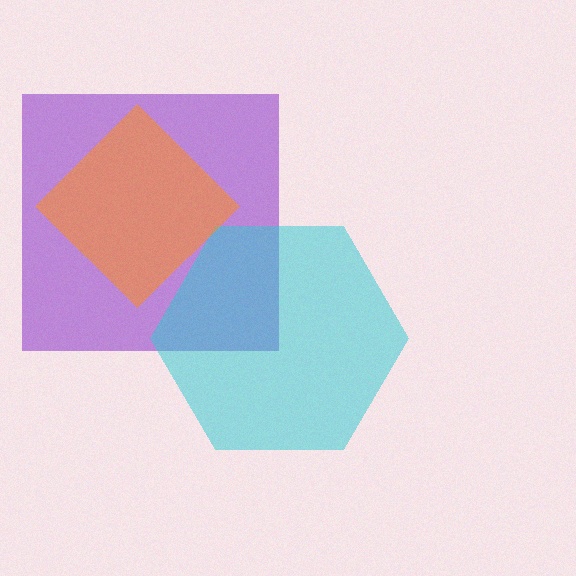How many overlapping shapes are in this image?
There are 3 overlapping shapes in the image.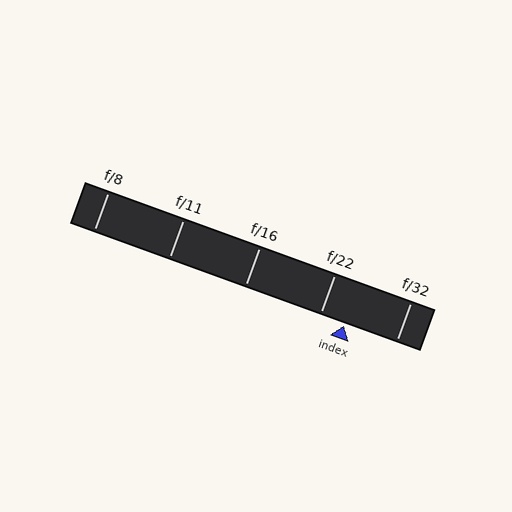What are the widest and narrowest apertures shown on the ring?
The widest aperture shown is f/8 and the narrowest is f/32.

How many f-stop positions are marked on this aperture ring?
There are 5 f-stop positions marked.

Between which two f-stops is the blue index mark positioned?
The index mark is between f/22 and f/32.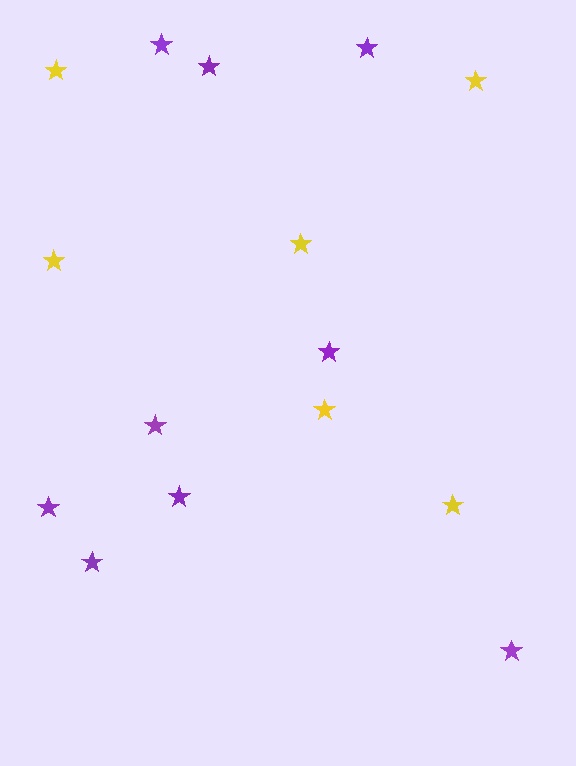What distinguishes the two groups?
There are 2 groups: one group of yellow stars (6) and one group of purple stars (9).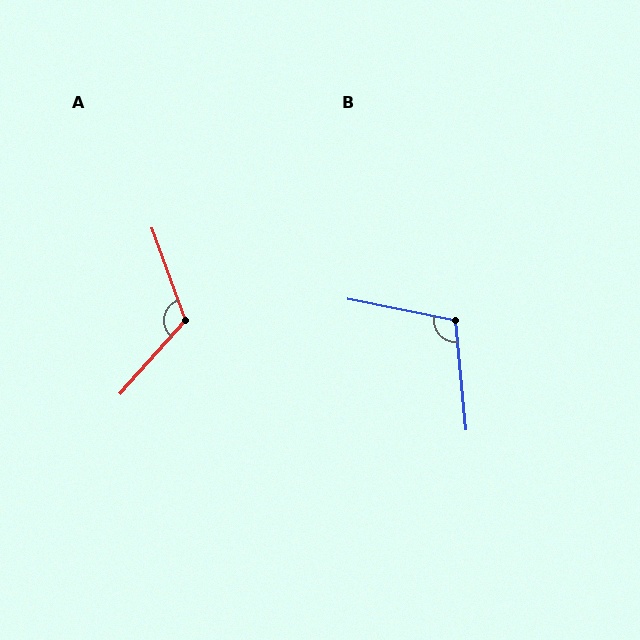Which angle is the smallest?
B, at approximately 107 degrees.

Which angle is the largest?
A, at approximately 119 degrees.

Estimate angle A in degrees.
Approximately 119 degrees.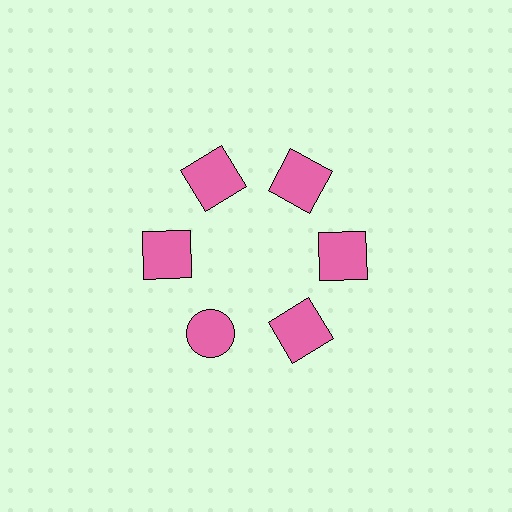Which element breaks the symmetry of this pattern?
The pink circle at roughly the 7 o'clock position breaks the symmetry. All other shapes are pink squares.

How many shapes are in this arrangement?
There are 6 shapes arranged in a ring pattern.